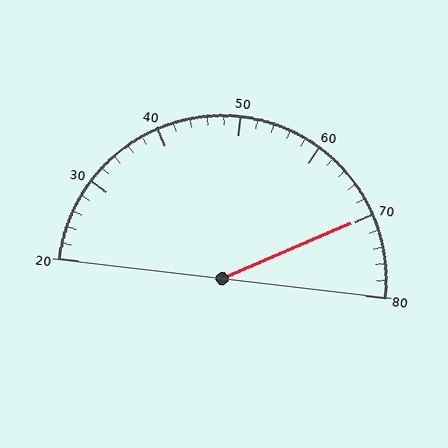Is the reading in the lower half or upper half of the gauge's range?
The reading is in the upper half of the range (20 to 80).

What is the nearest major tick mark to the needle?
The nearest major tick mark is 70.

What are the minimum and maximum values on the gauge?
The gauge ranges from 20 to 80.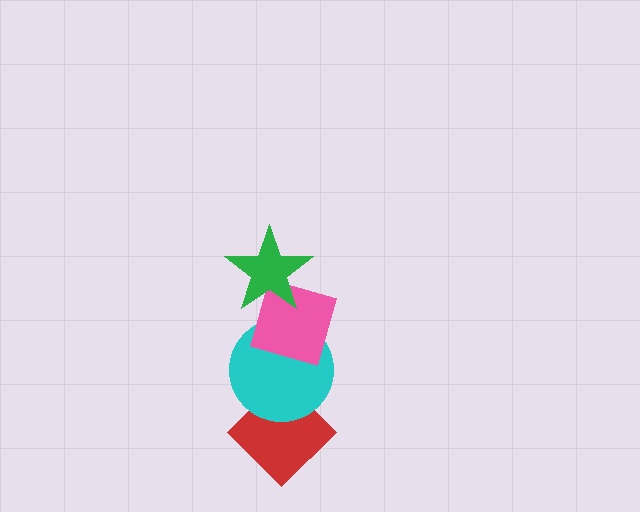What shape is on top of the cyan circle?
The pink diamond is on top of the cyan circle.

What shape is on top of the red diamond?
The cyan circle is on top of the red diamond.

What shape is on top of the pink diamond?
The green star is on top of the pink diamond.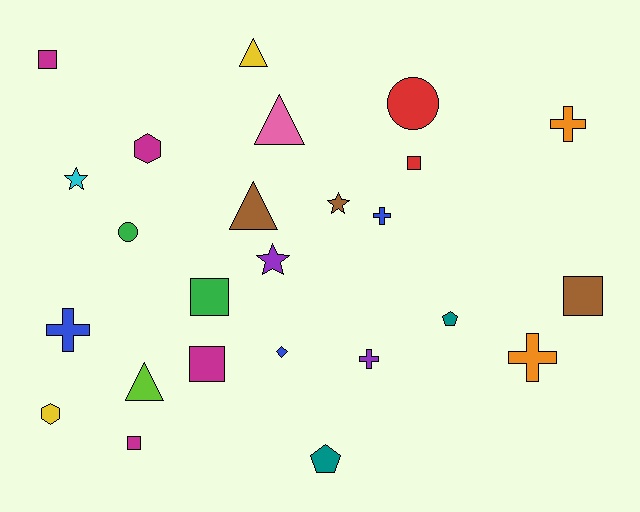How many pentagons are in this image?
There are 2 pentagons.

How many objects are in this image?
There are 25 objects.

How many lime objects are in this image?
There is 1 lime object.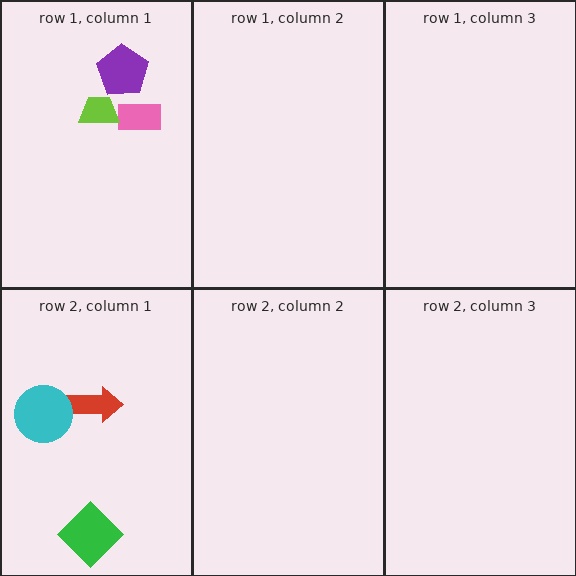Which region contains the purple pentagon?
The row 1, column 1 region.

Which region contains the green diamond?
The row 2, column 1 region.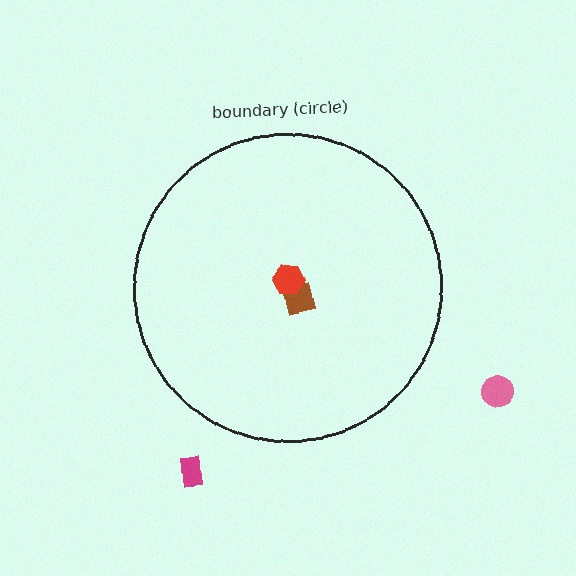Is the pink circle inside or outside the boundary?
Outside.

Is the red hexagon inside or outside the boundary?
Inside.